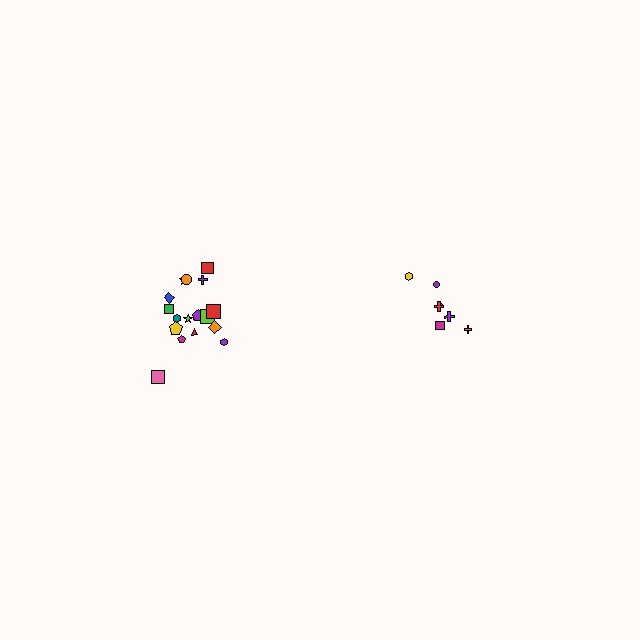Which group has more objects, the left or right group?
The left group.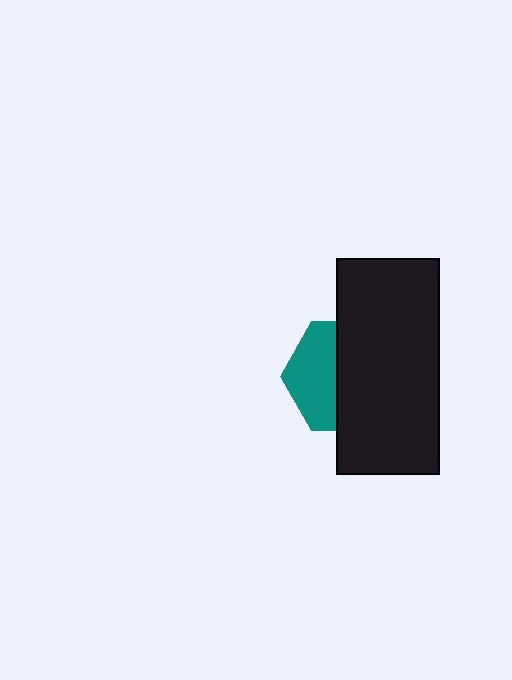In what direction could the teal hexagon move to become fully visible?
The teal hexagon could move left. That would shift it out from behind the black rectangle entirely.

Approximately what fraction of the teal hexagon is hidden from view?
Roughly 58% of the teal hexagon is hidden behind the black rectangle.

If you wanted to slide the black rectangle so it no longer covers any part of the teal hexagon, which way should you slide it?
Slide it right — that is the most direct way to separate the two shapes.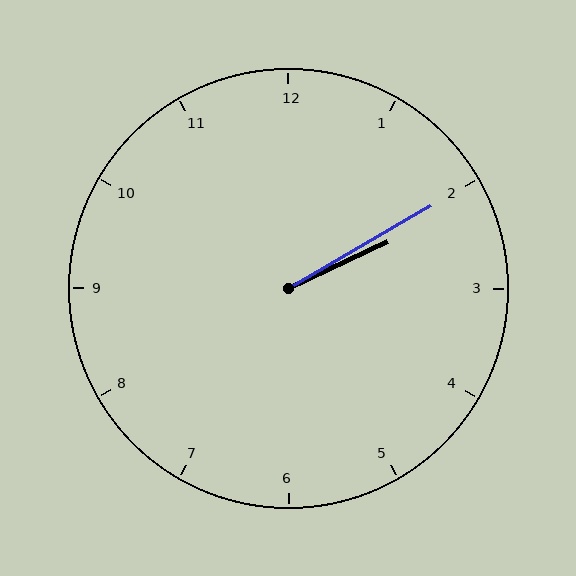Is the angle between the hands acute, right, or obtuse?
It is acute.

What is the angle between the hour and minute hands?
Approximately 5 degrees.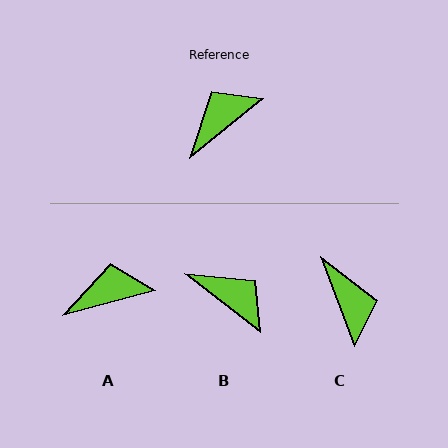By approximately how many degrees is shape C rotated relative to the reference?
Approximately 109 degrees clockwise.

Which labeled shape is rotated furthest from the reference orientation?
C, about 109 degrees away.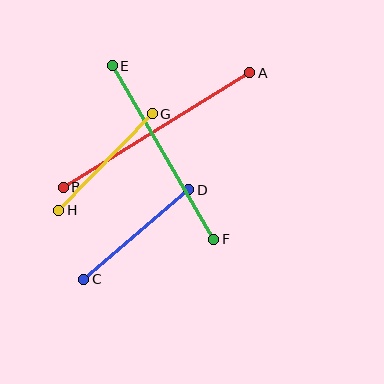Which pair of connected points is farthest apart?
Points A and B are farthest apart.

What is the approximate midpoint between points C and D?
The midpoint is at approximately (136, 235) pixels.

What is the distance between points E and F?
The distance is approximately 201 pixels.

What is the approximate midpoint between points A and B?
The midpoint is at approximately (156, 130) pixels.